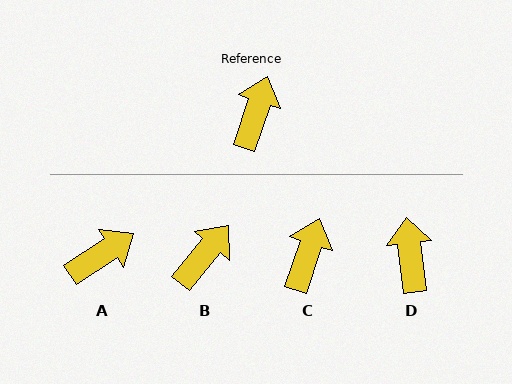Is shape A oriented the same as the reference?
No, it is off by about 39 degrees.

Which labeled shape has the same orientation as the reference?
C.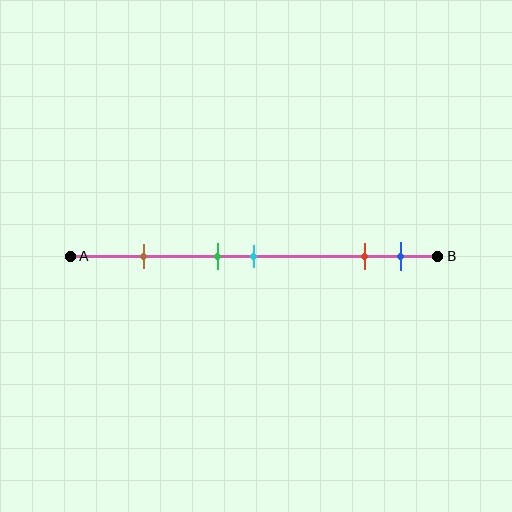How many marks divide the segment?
There are 5 marks dividing the segment.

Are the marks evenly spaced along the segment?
No, the marks are not evenly spaced.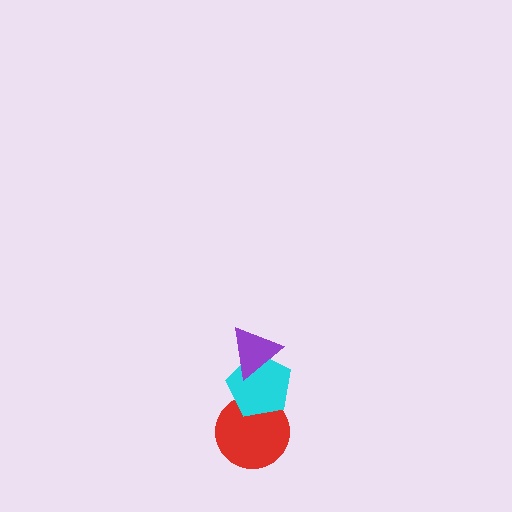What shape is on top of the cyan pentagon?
The purple triangle is on top of the cyan pentagon.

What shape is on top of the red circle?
The cyan pentagon is on top of the red circle.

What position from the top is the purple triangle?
The purple triangle is 1st from the top.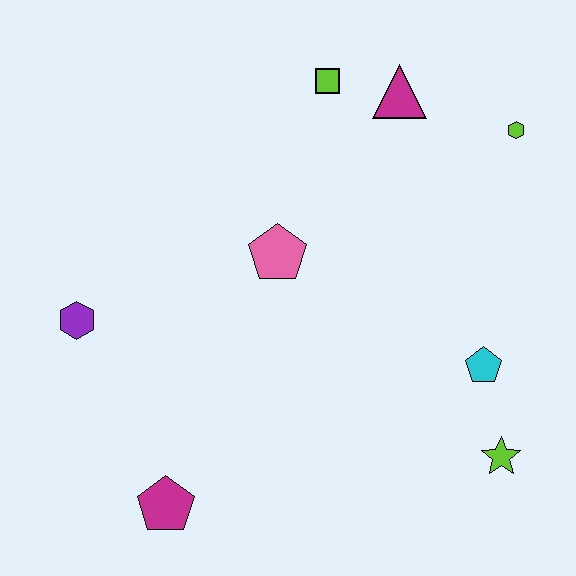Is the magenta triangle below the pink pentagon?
No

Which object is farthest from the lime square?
The magenta pentagon is farthest from the lime square.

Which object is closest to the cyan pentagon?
The lime star is closest to the cyan pentagon.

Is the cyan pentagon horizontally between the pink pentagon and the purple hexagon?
No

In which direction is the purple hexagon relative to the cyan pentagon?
The purple hexagon is to the left of the cyan pentagon.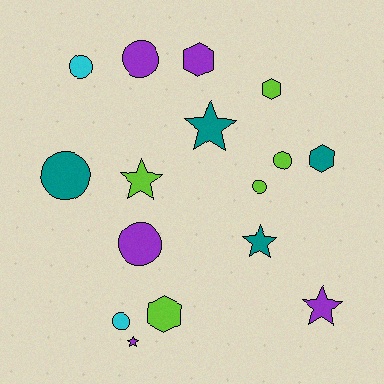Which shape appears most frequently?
Circle, with 7 objects.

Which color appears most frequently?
Lime, with 5 objects.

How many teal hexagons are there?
There is 1 teal hexagon.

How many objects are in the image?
There are 16 objects.